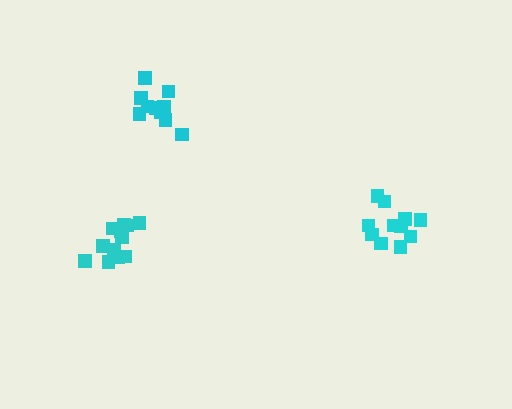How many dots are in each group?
Group 1: 11 dots, Group 2: 11 dots, Group 3: 12 dots (34 total).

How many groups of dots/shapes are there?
There are 3 groups.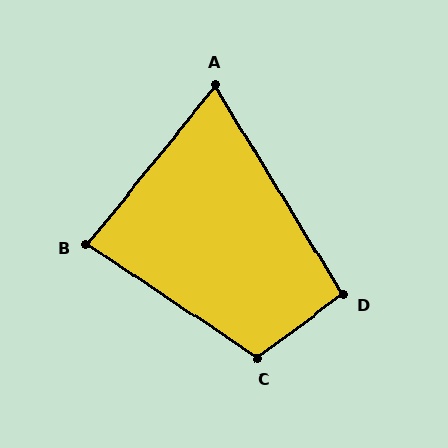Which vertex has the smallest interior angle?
A, at approximately 70 degrees.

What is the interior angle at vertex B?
Approximately 85 degrees (acute).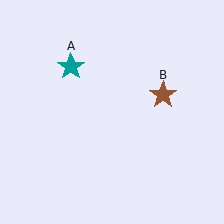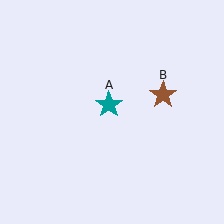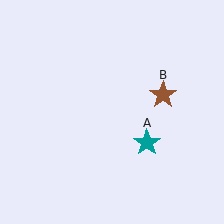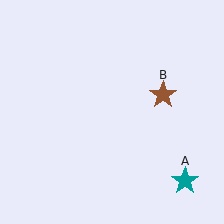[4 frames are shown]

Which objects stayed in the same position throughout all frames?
Brown star (object B) remained stationary.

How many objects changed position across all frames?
1 object changed position: teal star (object A).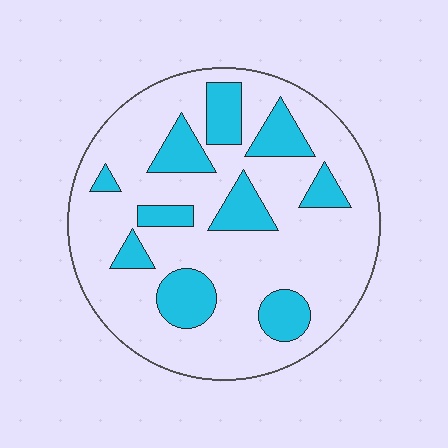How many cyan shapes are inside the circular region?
10.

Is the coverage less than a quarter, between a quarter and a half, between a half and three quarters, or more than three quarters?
Less than a quarter.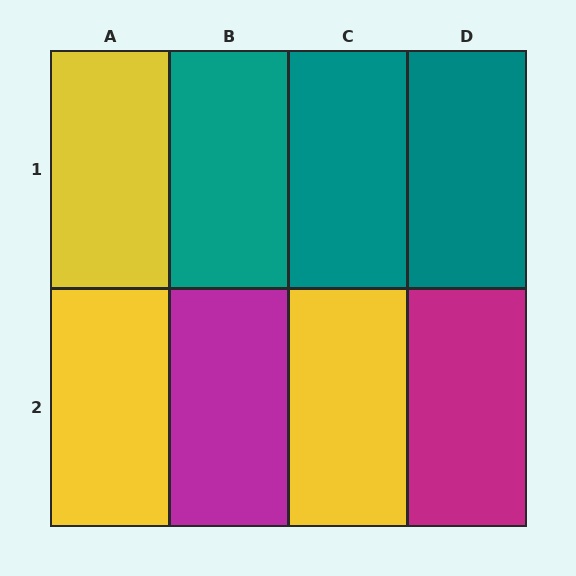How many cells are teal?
3 cells are teal.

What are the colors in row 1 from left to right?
Yellow, teal, teal, teal.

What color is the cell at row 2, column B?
Magenta.